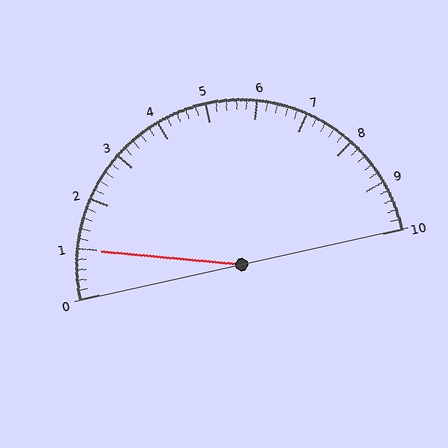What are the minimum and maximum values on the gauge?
The gauge ranges from 0 to 10.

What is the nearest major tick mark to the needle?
The nearest major tick mark is 1.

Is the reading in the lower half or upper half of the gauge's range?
The reading is in the lower half of the range (0 to 10).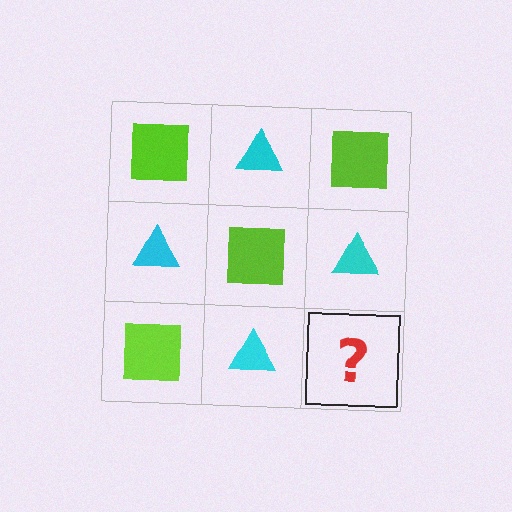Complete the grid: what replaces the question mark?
The question mark should be replaced with a lime square.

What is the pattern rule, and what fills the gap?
The rule is that it alternates lime square and cyan triangle in a checkerboard pattern. The gap should be filled with a lime square.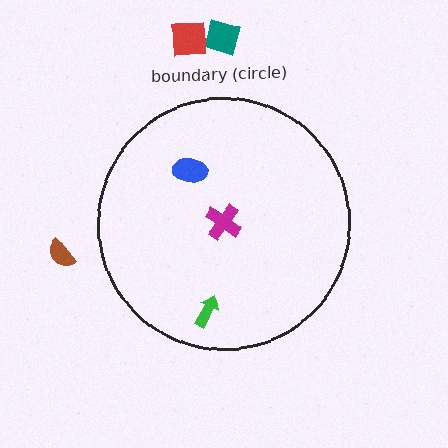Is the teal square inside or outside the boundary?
Outside.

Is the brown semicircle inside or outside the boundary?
Outside.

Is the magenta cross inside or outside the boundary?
Inside.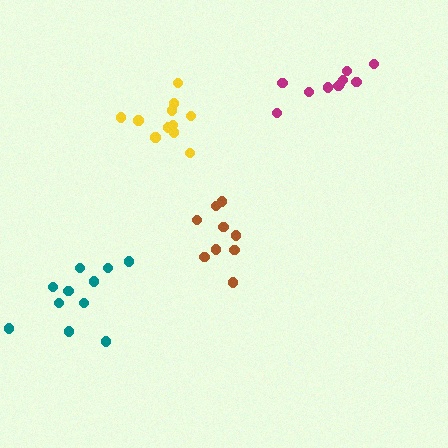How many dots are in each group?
Group 1: 11 dots, Group 2: 11 dots, Group 3: 9 dots, Group 4: 10 dots (41 total).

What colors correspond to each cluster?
The clusters are colored: teal, yellow, brown, magenta.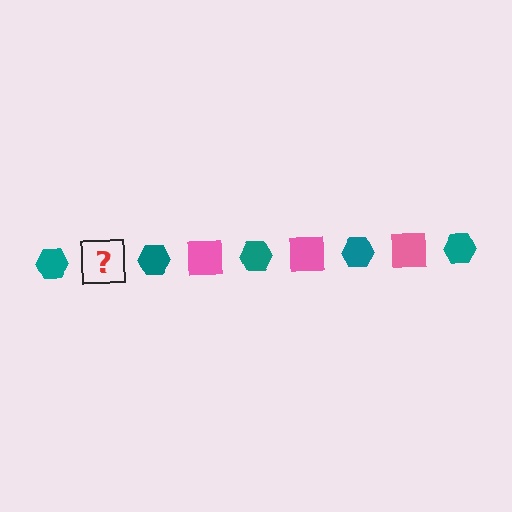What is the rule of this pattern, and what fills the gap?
The rule is that the pattern alternates between teal hexagon and pink square. The gap should be filled with a pink square.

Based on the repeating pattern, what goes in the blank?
The blank should be a pink square.